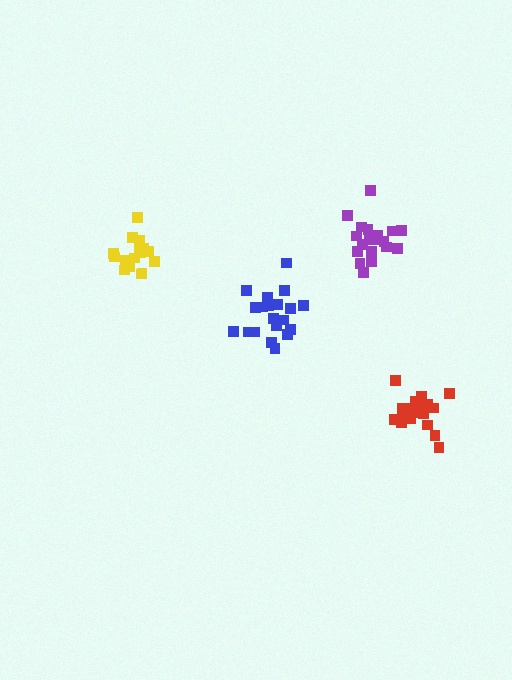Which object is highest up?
The purple cluster is topmost.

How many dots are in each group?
Group 1: 17 dots, Group 2: 20 dots, Group 3: 20 dots, Group 4: 19 dots (76 total).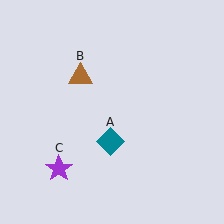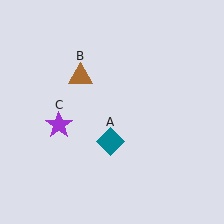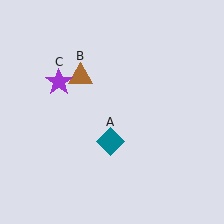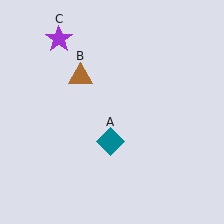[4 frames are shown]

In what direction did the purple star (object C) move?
The purple star (object C) moved up.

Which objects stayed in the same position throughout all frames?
Teal diamond (object A) and brown triangle (object B) remained stationary.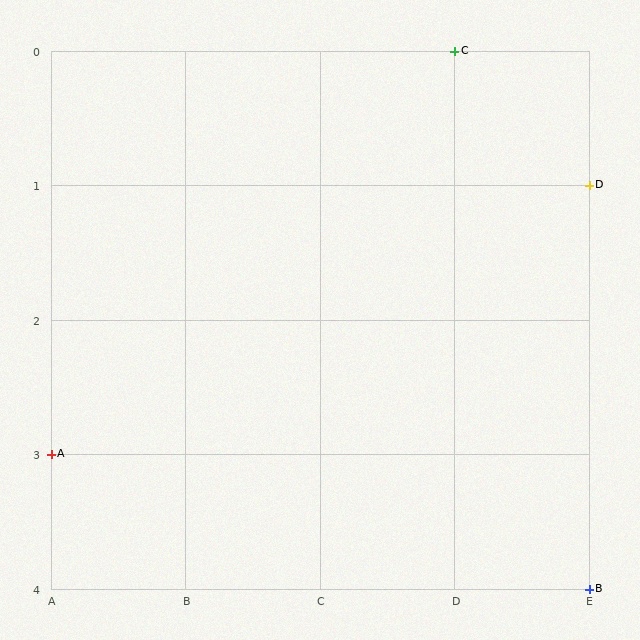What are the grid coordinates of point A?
Point A is at grid coordinates (A, 3).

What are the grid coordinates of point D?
Point D is at grid coordinates (E, 1).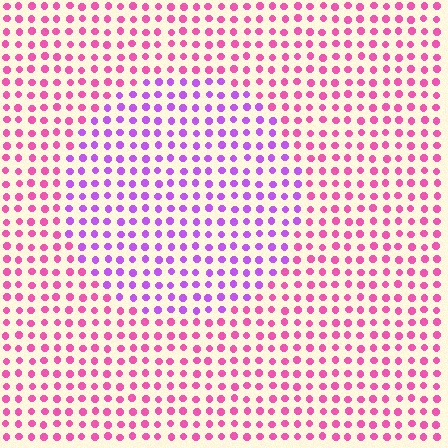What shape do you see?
I see a circle.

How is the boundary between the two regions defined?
The boundary is defined purely by a slight shift in hue (about 42 degrees). Spacing, size, and orientation are identical on both sides.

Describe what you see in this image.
The image is filled with small pink elements in a uniform arrangement. A circle-shaped region is visible where the elements are tinted to a slightly different hue, forming a subtle color boundary.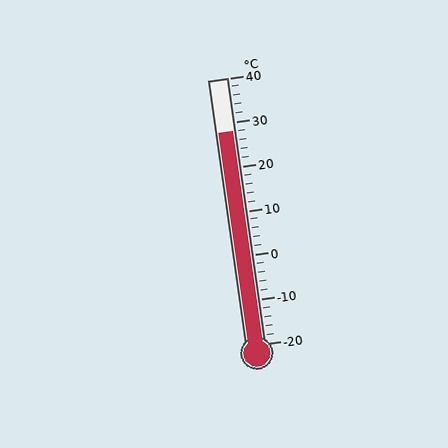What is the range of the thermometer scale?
The thermometer scale ranges from -20°C to 40°C.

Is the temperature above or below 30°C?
The temperature is below 30°C.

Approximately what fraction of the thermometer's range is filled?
The thermometer is filled to approximately 80% of its range.